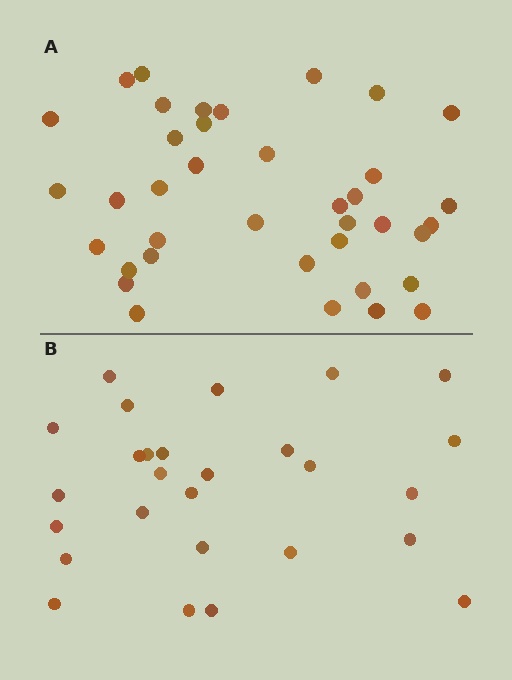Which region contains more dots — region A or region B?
Region A (the top region) has more dots.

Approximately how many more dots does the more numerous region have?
Region A has roughly 12 or so more dots than region B.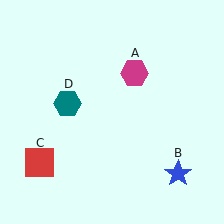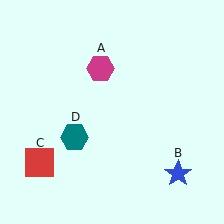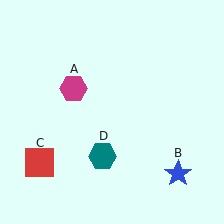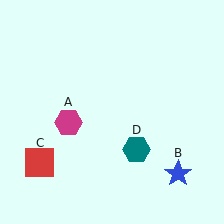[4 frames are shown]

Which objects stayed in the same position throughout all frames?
Blue star (object B) and red square (object C) remained stationary.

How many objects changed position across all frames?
2 objects changed position: magenta hexagon (object A), teal hexagon (object D).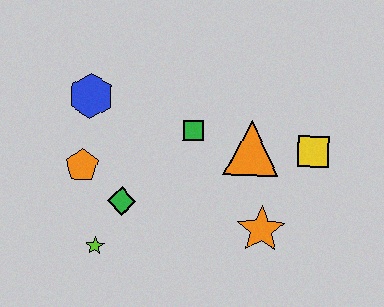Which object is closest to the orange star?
The orange triangle is closest to the orange star.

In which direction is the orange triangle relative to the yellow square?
The orange triangle is to the left of the yellow square.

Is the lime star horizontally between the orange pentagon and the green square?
Yes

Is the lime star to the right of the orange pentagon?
Yes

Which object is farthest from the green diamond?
The yellow square is farthest from the green diamond.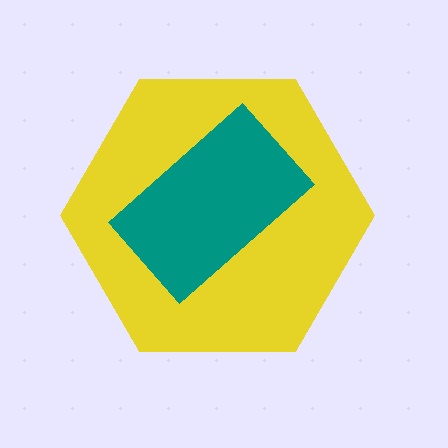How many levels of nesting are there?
2.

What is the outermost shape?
The yellow hexagon.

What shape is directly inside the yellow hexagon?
The teal rectangle.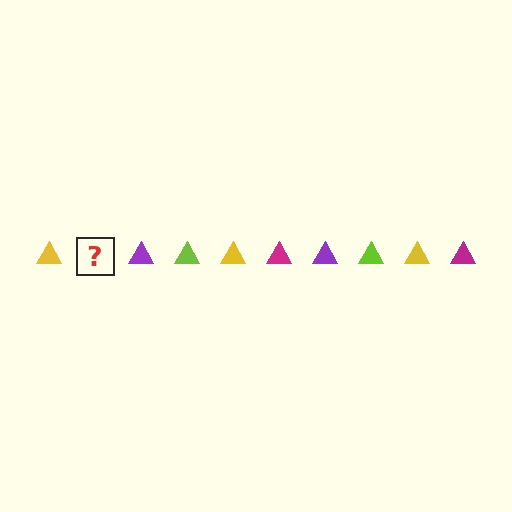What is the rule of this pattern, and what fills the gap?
The rule is that the pattern cycles through yellow, magenta, purple, lime triangles. The gap should be filled with a magenta triangle.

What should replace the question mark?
The question mark should be replaced with a magenta triangle.